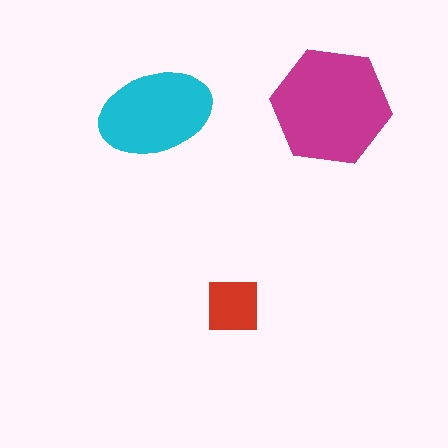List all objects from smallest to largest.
The red square, the cyan ellipse, the magenta hexagon.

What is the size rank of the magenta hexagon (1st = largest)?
1st.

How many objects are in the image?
There are 3 objects in the image.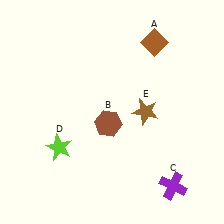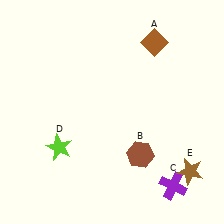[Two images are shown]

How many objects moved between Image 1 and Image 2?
2 objects moved between the two images.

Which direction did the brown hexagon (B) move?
The brown hexagon (B) moved right.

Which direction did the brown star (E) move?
The brown star (E) moved down.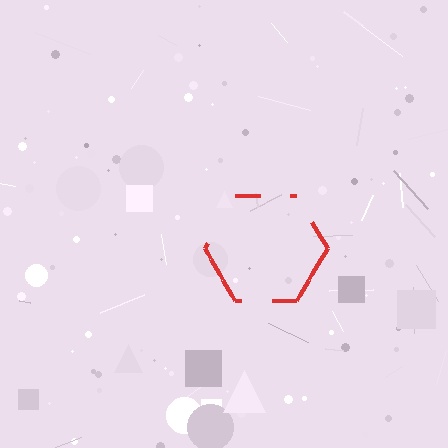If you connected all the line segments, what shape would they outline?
They would outline a hexagon.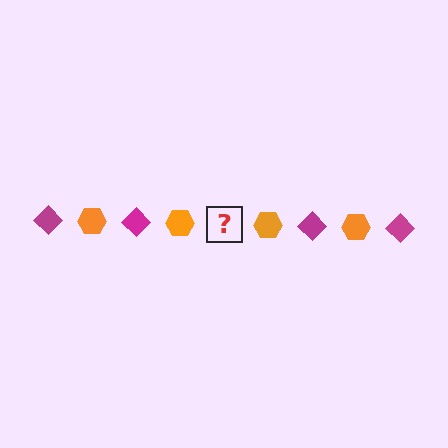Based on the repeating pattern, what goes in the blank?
The blank should be a magenta diamond.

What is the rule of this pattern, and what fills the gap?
The rule is that the pattern alternates between magenta diamond and orange hexagon. The gap should be filled with a magenta diamond.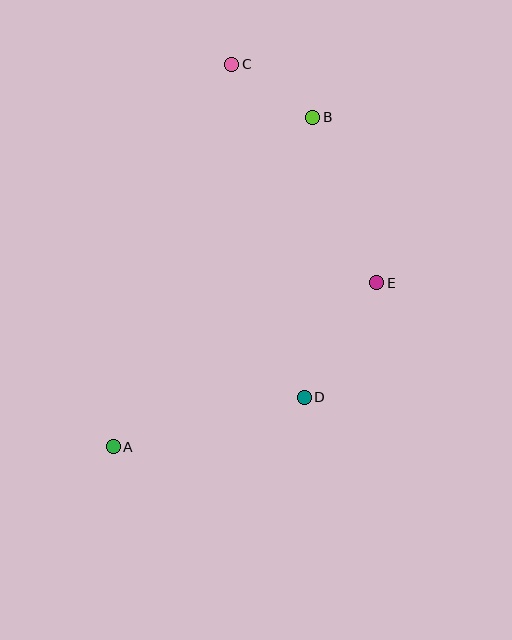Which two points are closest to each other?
Points B and C are closest to each other.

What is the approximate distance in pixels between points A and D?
The distance between A and D is approximately 197 pixels.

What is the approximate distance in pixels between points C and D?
The distance between C and D is approximately 340 pixels.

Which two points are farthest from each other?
Points A and C are farthest from each other.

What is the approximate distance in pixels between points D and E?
The distance between D and E is approximately 135 pixels.